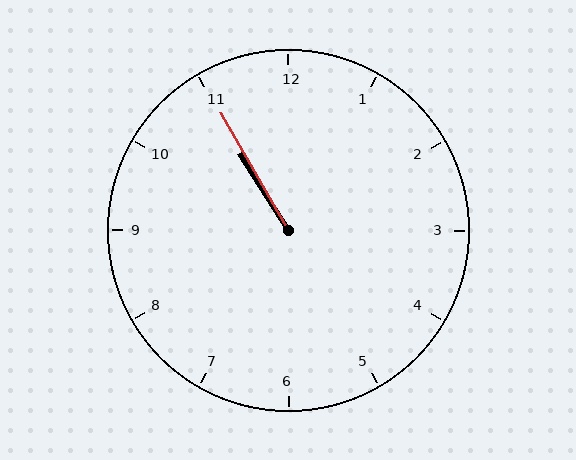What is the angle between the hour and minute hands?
Approximately 2 degrees.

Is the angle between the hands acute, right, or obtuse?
It is acute.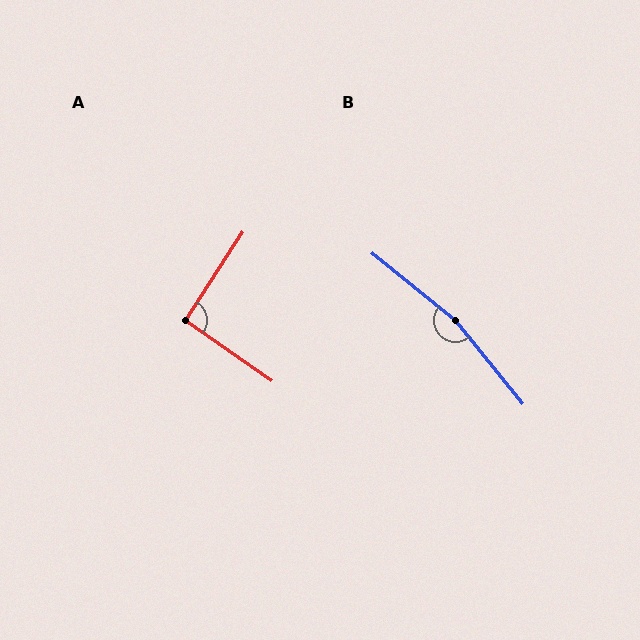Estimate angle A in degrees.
Approximately 92 degrees.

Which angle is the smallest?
A, at approximately 92 degrees.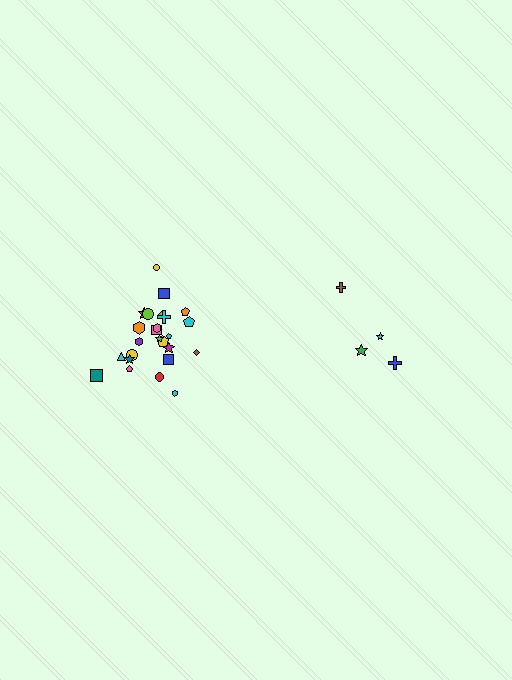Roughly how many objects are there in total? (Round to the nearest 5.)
Roughly 30 objects in total.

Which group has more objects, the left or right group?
The left group.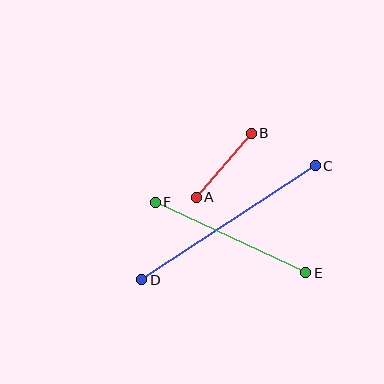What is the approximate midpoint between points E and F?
The midpoint is at approximately (231, 238) pixels.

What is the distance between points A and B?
The distance is approximately 85 pixels.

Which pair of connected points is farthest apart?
Points C and D are farthest apart.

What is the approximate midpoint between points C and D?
The midpoint is at approximately (229, 223) pixels.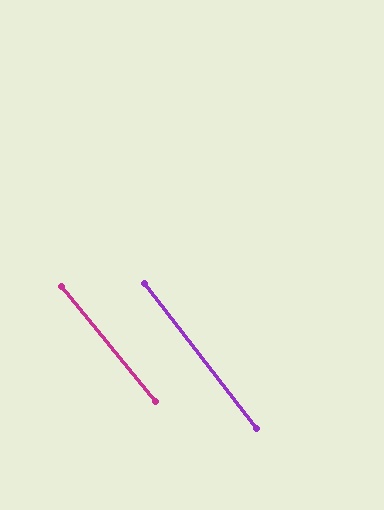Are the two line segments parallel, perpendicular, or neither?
Parallel — their directions differ by only 1.2°.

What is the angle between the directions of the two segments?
Approximately 1 degree.